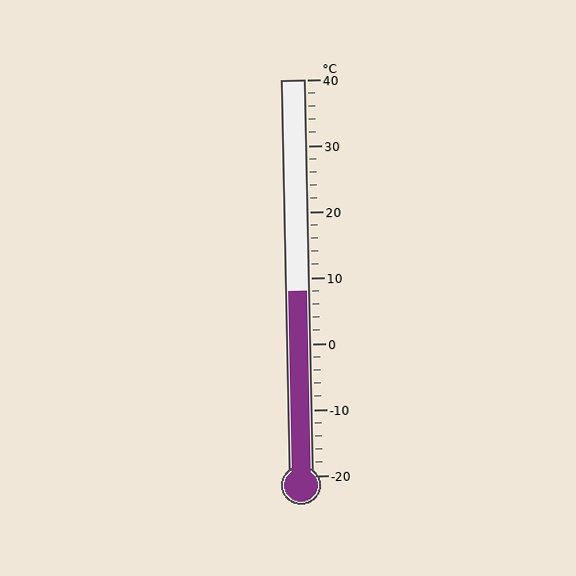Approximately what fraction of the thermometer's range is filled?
The thermometer is filled to approximately 45% of its range.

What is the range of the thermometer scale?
The thermometer scale ranges from -20°C to 40°C.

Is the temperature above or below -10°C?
The temperature is above -10°C.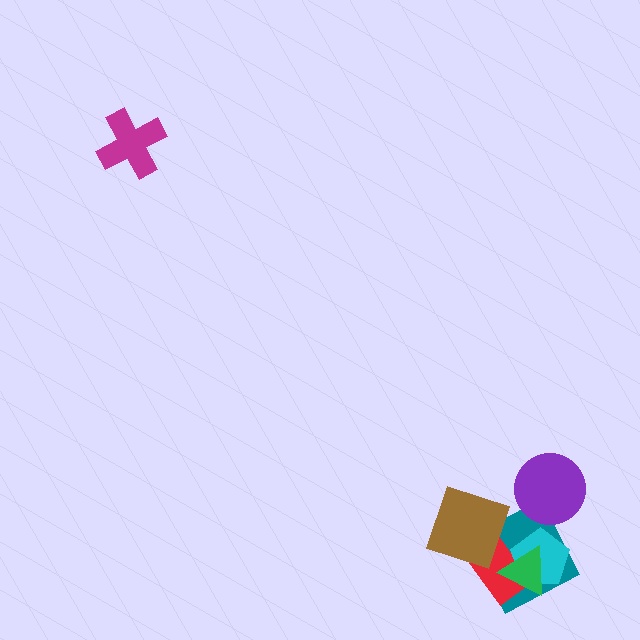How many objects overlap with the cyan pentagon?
3 objects overlap with the cyan pentagon.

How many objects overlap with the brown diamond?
2 objects overlap with the brown diamond.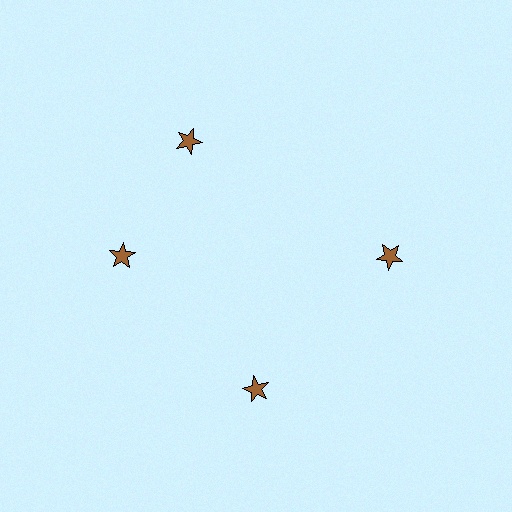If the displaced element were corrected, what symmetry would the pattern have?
It would have 4-fold rotational symmetry — the pattern would map onto itself every 90 degrees.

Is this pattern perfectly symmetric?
No. The 4 brown stars are arranged in a ring, but one element near the 12 o'clock position is rotated out of alignment along the ring, breaking the 4-fold rotational symmetry.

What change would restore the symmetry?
The symmetry would be restored by rotating it back into even spacing with its neighbors so that all 4 stars sit at equal angles and equal distance from the center.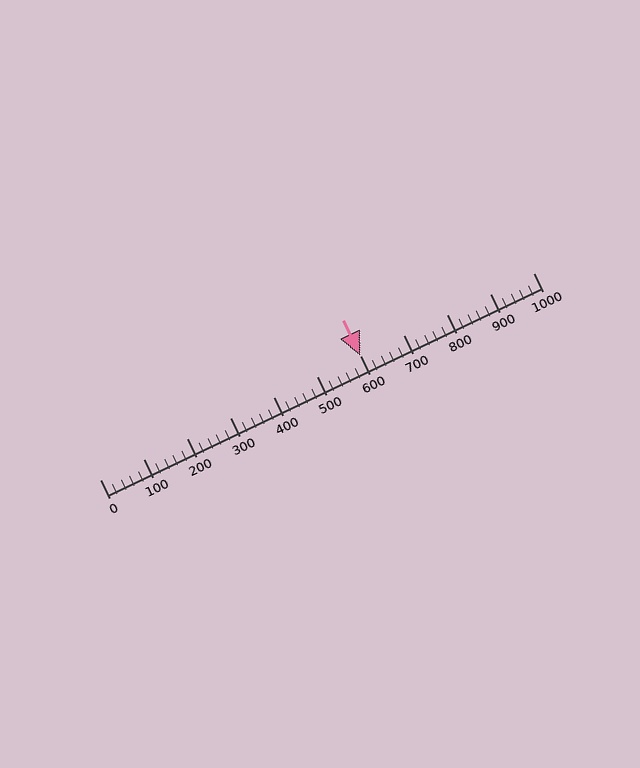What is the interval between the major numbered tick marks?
The major tick marks are spaced 100 units apart.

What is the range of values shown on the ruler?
The ruler shows values from 0 to 1000.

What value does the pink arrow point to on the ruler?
The pink arrow points to approximately 600.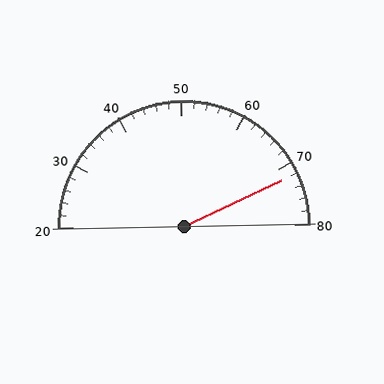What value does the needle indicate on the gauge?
The needle indicates approximately 72.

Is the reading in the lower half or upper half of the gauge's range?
The reading is in the upper half of the range (20 to 80).